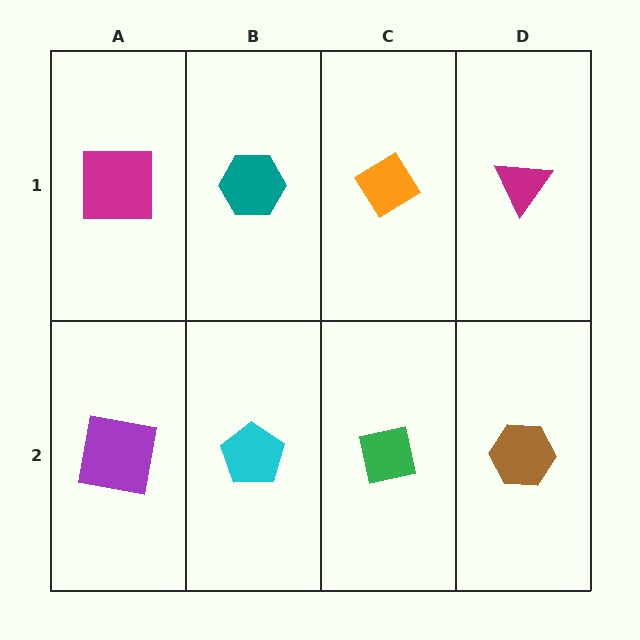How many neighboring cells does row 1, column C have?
3.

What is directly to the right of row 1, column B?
An orange diamond.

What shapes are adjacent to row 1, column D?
A brown hexagon (row 2, column D), an orange diamond (row 1, column C).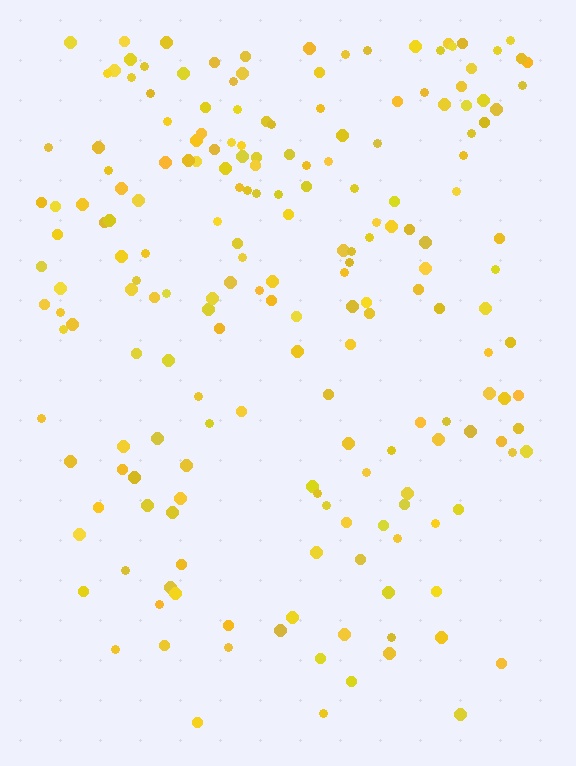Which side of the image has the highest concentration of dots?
The top.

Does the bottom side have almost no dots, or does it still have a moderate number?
Still a moderate number, just noticeably fewer than the top.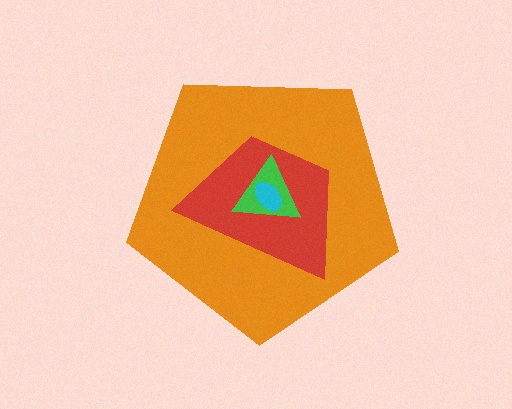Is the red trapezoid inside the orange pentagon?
Yes.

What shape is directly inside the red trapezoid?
The green triangle.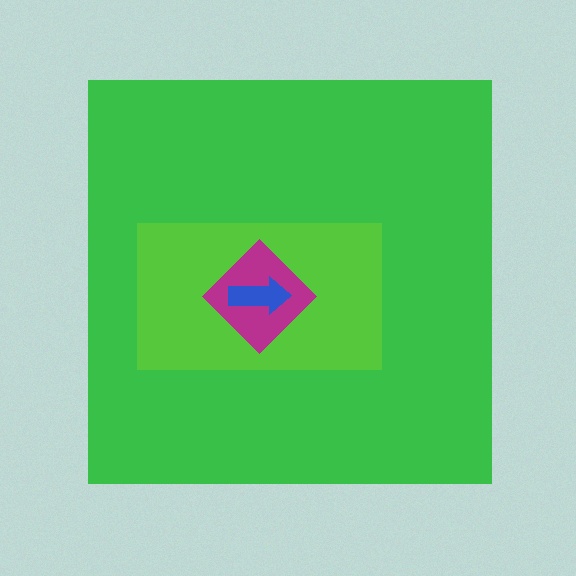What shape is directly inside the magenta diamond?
The blue arrow.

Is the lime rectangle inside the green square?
Yes.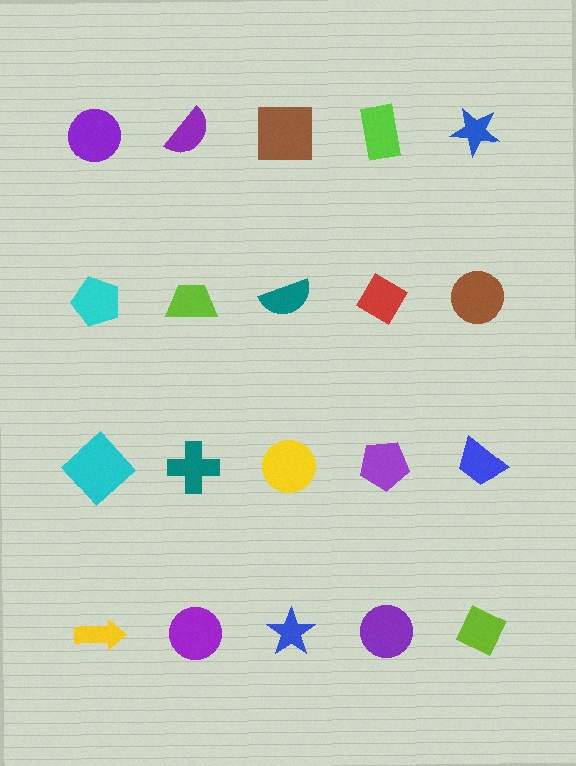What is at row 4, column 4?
A purple circle.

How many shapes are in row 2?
5 shapes.